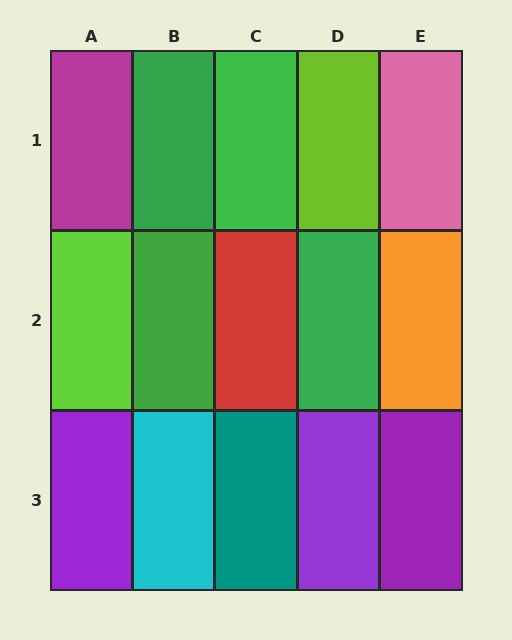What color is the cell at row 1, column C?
Green.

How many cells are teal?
1 cell is teal.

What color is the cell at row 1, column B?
Green.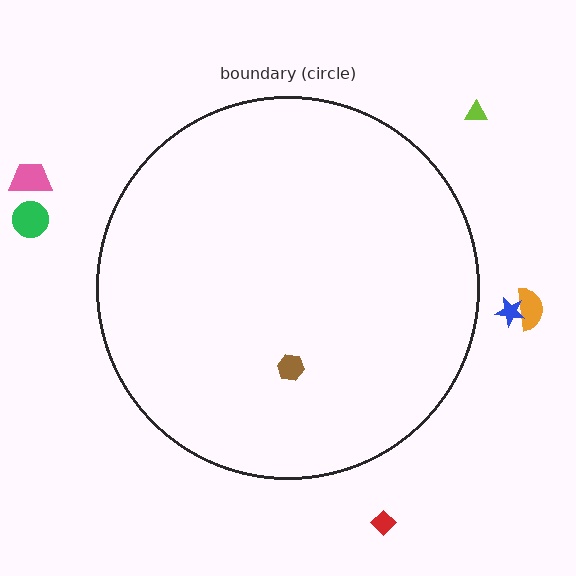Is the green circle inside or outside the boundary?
Outside.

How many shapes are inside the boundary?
1 inside, 6 outside.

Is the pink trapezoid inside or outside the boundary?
Outside.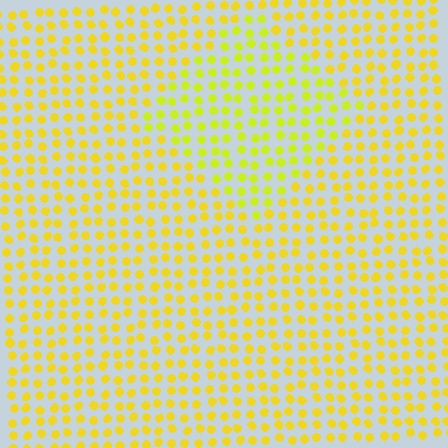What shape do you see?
I see a diamond.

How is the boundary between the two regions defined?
The boundary is defined purely by a slight shift in hue (about 19 degrees). Spacing, size, and orientation are identical on both sides.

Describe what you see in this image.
The image is filled with small yellow elements in a uniform arrangement. A diamond-shaped region is visible where the elements are tinted to a slightly different hue, forming a subtle color boundary.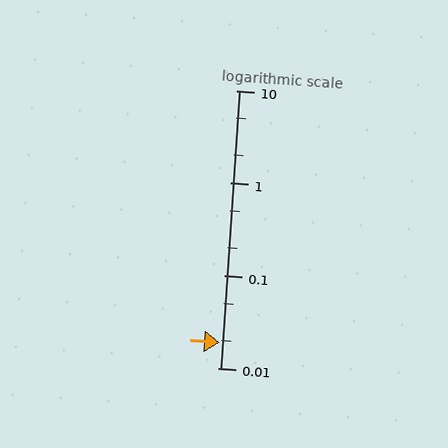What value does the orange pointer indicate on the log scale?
The pointer indicates approximately 0.019.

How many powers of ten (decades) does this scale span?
The scale spans 3 decades, from 0.01 to 10.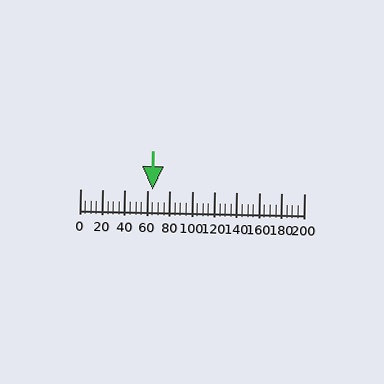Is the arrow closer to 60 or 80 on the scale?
The arrow is closer to 60.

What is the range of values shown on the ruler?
The ruler shows values from 0 to 200.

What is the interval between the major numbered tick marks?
The major tick marks are spaced 20 units apart.